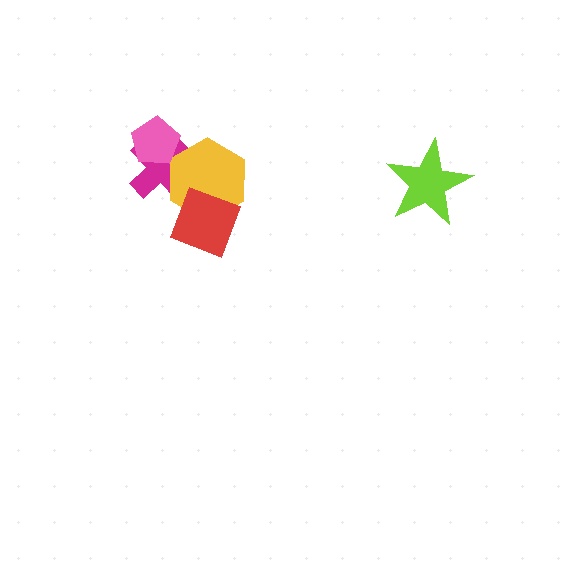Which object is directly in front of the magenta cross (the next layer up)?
The yellow hexagon is directly in front of the magenta cross.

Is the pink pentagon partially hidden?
No, no other shape covers it.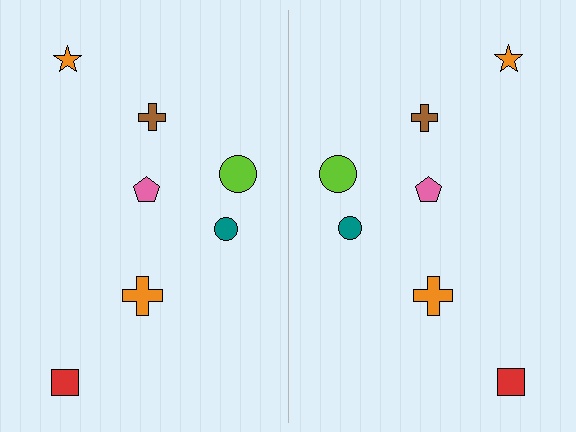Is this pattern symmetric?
Yes, this pattern has bilateral (reflection) symmetry.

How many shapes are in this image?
There are 14 shapes in this image.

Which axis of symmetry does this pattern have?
The pattern has a vertical axis of symmetry running through the center of the image.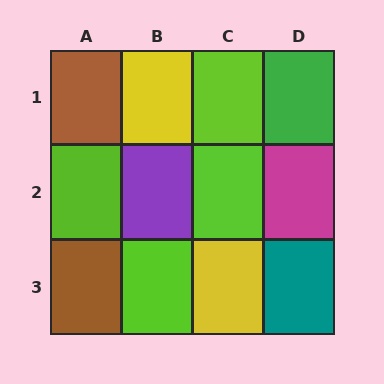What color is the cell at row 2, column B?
Purple.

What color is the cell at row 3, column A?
Brown.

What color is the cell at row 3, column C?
Yellow.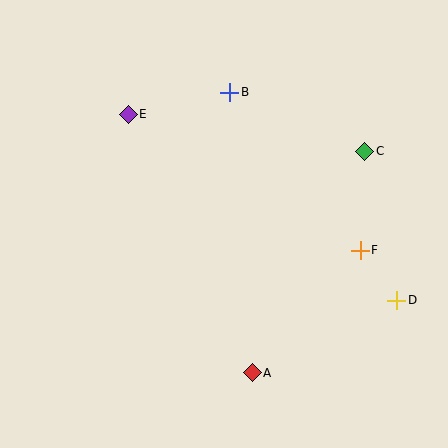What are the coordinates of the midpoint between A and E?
The midpoint between A and E is at (190, 243).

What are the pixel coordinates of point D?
Point D is at (397, 300).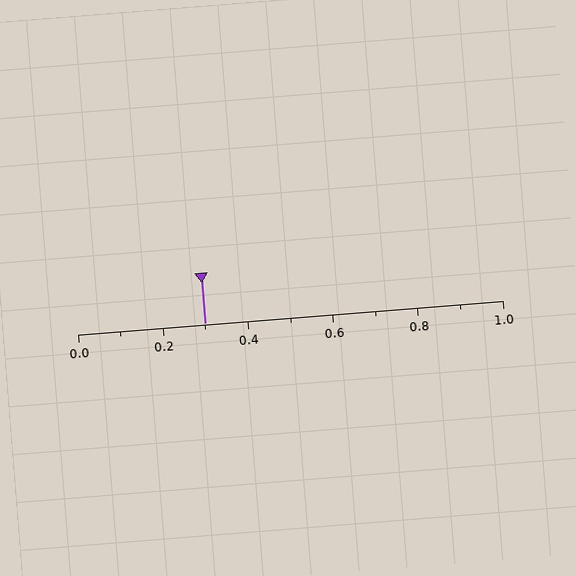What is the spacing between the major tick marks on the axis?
The major ticks are spaced 0.2 apart.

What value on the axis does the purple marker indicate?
The marker indicates approximately 0.3.